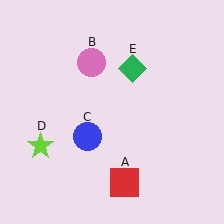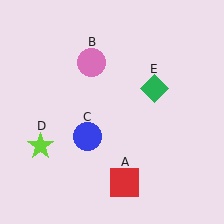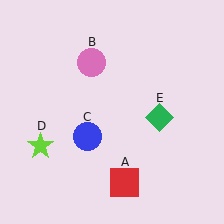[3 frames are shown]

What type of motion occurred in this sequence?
The green diamond (object E) rotated clockwise around the center of the scene.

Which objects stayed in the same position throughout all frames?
Red square (object A) and pink circle (object B) and blue circle (object C) and lime star (object D) remained stationary.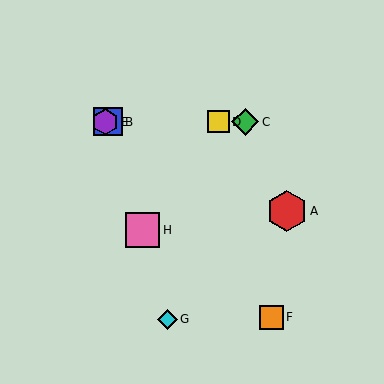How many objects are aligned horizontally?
4 objects (B, C, D, E) are aligned horizontally.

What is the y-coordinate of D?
Object D is at y≈122.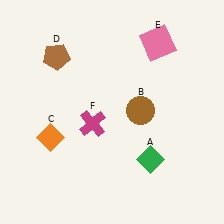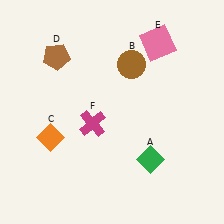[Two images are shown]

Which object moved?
The brown circle (B) moved up.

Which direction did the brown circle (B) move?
The brown circle (B) moved up.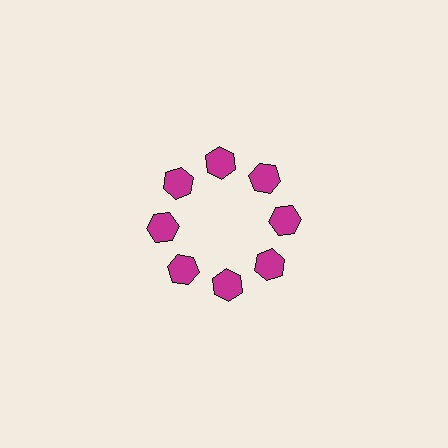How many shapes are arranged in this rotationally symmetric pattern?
There are 8 shapes, arranged in 8 groups of 1.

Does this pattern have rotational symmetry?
Yes, this pattern has 8-fold rotational symmetry. It looks the same after rotating 45 degrees around the center.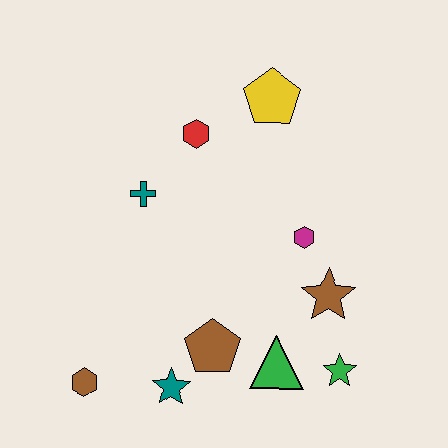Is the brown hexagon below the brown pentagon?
Yes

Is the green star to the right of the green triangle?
Yes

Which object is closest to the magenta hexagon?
The brown star is closest to the magenta hexagon.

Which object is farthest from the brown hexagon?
The yellow pentagon is farthest from the brown hexagon.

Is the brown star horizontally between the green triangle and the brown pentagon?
No